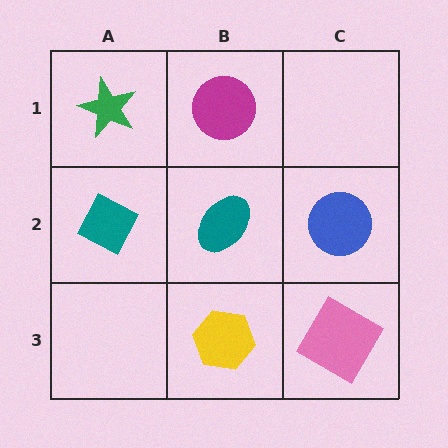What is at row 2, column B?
A teal ellipse.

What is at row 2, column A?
A teal diamond.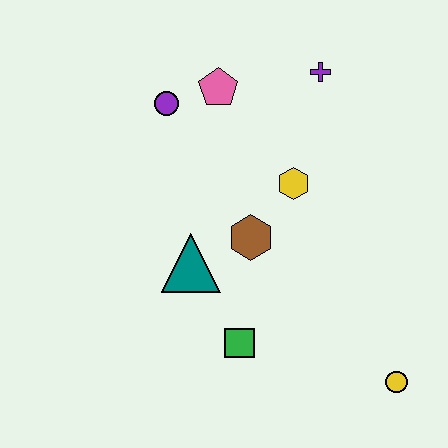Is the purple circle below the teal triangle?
No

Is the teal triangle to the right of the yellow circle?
No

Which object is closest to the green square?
The teal triangle is closest to the green square.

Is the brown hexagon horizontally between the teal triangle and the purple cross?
Yes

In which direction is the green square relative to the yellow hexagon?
The green square is below the yellow hexagon.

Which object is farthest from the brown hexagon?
The yellow circle is farthest from the brown hexagon.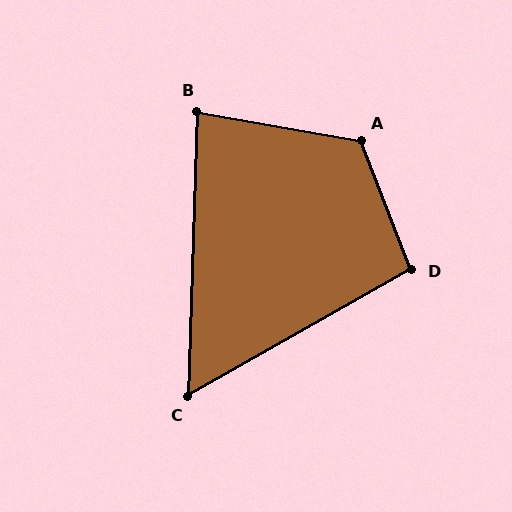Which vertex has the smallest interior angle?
C, at approximately 59 degrees.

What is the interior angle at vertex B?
Approximately 82 degrees (acute).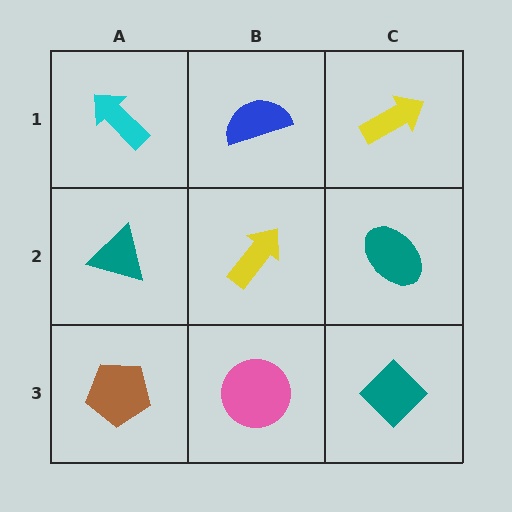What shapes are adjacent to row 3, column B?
A yellow arrow (row 2, column B), a brown pentagon (row 3, column A), a teal diamond (row 3, column C).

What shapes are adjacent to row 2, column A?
A cyan arrow (row 1, column A), a brown pentagon (row 3, column A), a yellow arrow (row 2, column B).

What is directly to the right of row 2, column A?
A yellow arrow.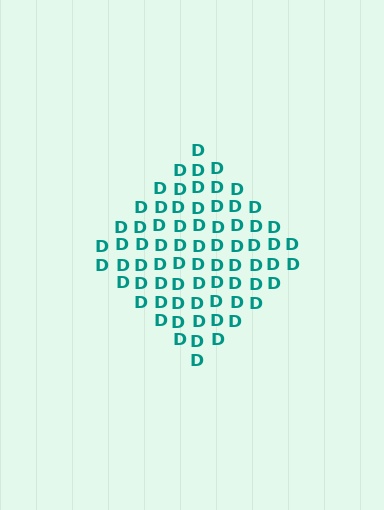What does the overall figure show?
The overall figure shows a diamond.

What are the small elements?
The small elements are letter D's.